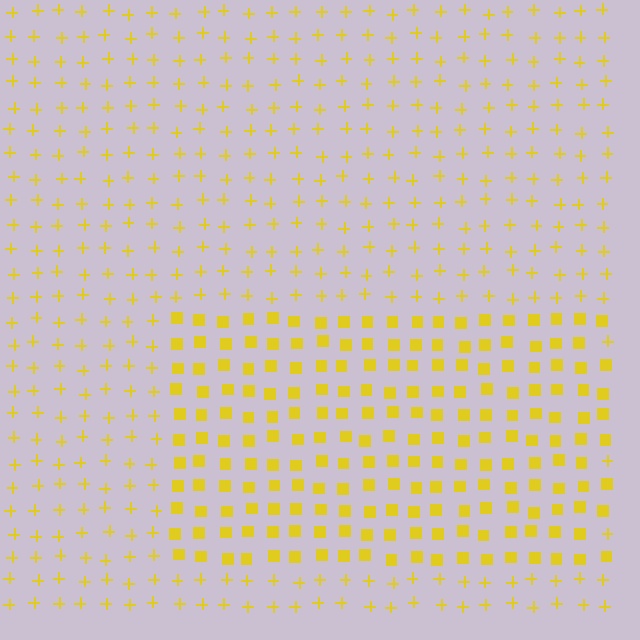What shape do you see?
I see a rectangle.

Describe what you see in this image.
The image is filled with small yellow elements arranged in a uniform grid. A rectangle-shaped region contains squares, while the surrounding area contains plus signs. The boundary is defined purely by the change in element shape.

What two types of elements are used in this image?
The image uses squares inside the rectangle region and plus signs outside it.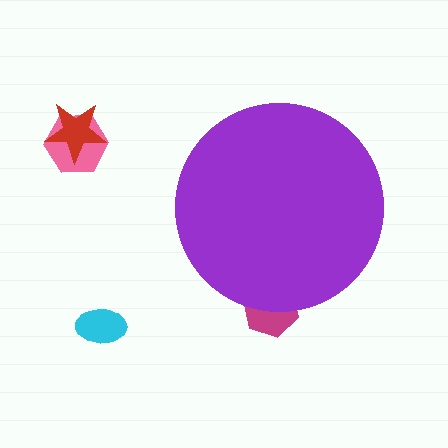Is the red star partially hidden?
No, the red star is fully visible.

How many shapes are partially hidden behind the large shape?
1 shape is partially hidden.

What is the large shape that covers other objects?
A purple circle.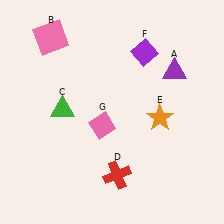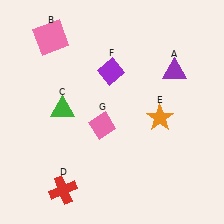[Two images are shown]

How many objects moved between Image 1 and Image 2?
2 objects moved between the two images.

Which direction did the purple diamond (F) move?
The purple diamond (F) moved left.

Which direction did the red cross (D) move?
The red cross (D) moved left.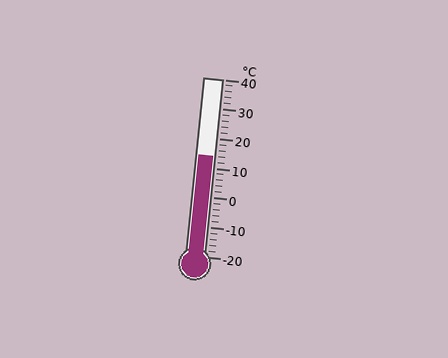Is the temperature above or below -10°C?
The temperature is above -10°C.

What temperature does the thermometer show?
The thermometer shows approximately 14°C.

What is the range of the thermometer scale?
The thermometer scale ranges from -20°C to 40°C.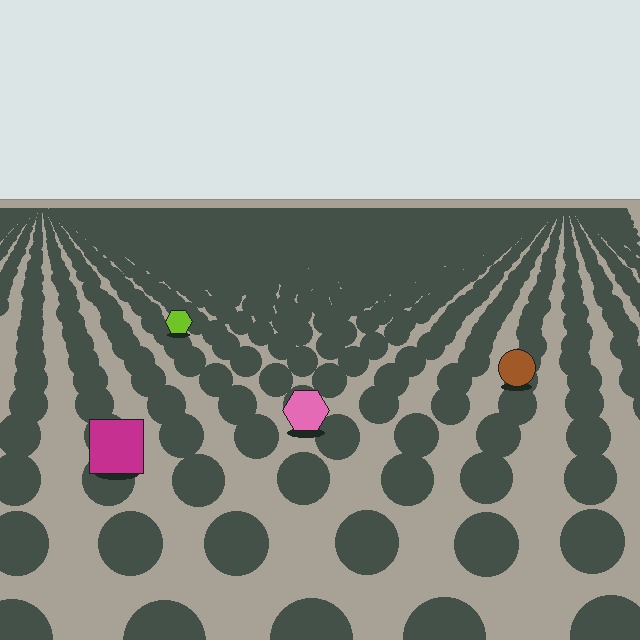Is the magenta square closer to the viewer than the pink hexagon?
Yes. The magenta square is closer — you can tell from the texture gradient: the ground texture is coarser near it.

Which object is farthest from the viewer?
The lime hexagon is farthest from the viewer. It appears smaller and the ground texture around it is denser.